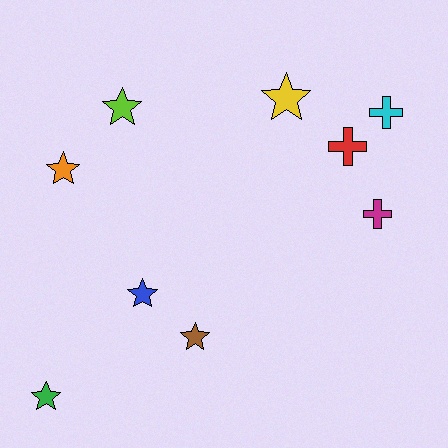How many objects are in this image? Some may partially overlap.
There are 9 objects.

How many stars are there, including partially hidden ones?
There are 6 stars.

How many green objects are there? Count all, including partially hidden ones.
There is 1 green object.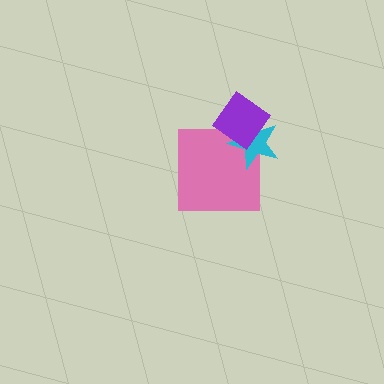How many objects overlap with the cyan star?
2 objects overlap with the cyan star.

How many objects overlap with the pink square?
2 objects overlap with the pink square.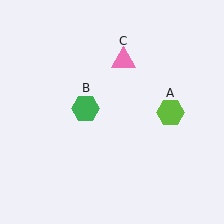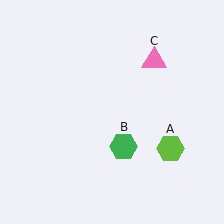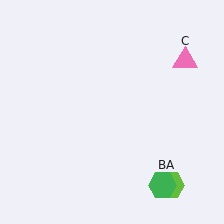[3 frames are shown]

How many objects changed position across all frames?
3 objects changed position: lime hexagon (object A), green hexagon (object B), pink triangle (object C).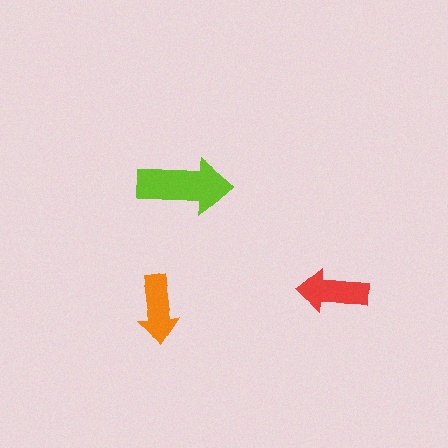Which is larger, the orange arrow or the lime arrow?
The lime one.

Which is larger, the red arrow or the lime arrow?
The lime one.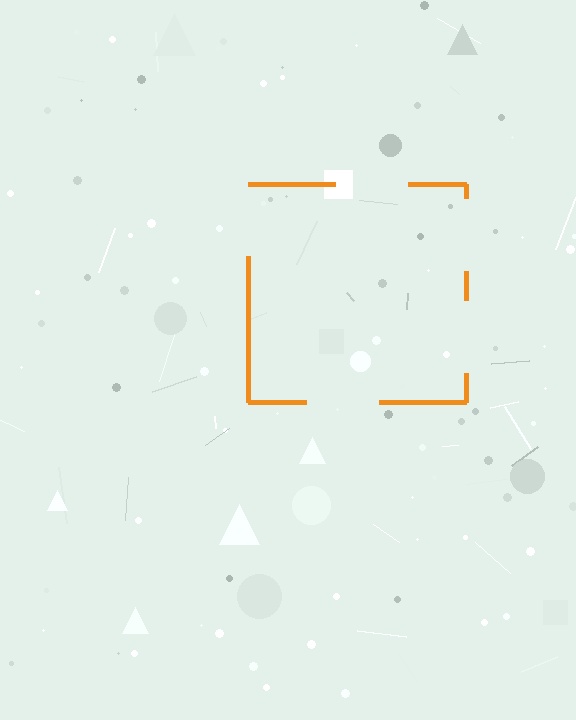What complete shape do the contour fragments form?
The contour fragments form a square.